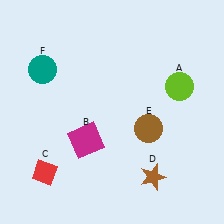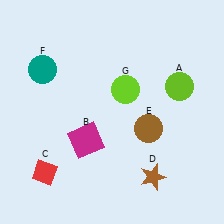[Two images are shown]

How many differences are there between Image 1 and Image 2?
There is 1 difference between the two images.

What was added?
A lime circle (G) was added in Image 2.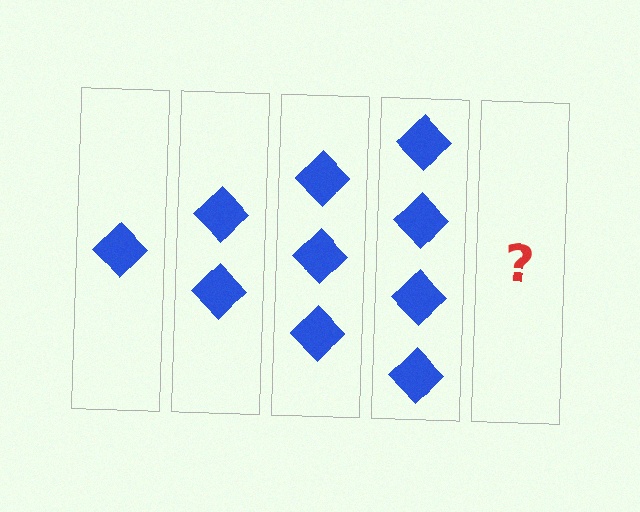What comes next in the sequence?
The next element should be 5 diamonds.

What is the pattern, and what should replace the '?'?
The pattern is that each step adds one more diamond. The '?' should be 5 diamonds.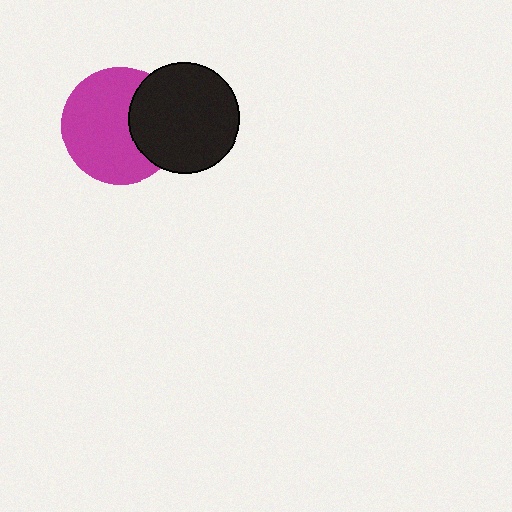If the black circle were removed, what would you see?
You would see the complete magenta circle.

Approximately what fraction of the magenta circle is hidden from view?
Roughly 31% of the magenta circle is hidden behind the black circle.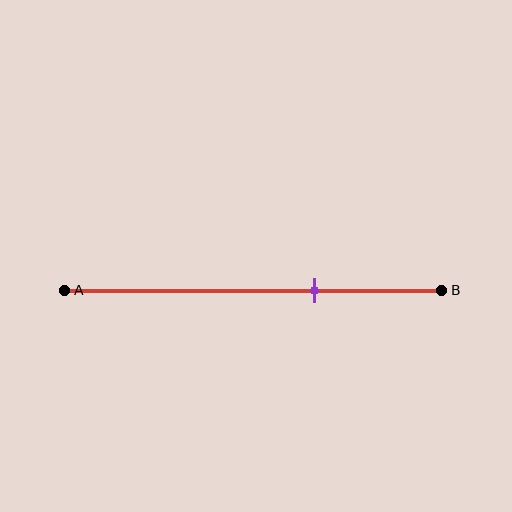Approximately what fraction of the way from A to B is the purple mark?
The purple mark is approximately 65% of the way from A to B.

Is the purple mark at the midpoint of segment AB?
No, the mark is at about 65% from A, not at the 50% midpoint.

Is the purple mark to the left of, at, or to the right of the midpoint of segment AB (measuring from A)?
The purple mark is to the right of the midpoint of segment AB.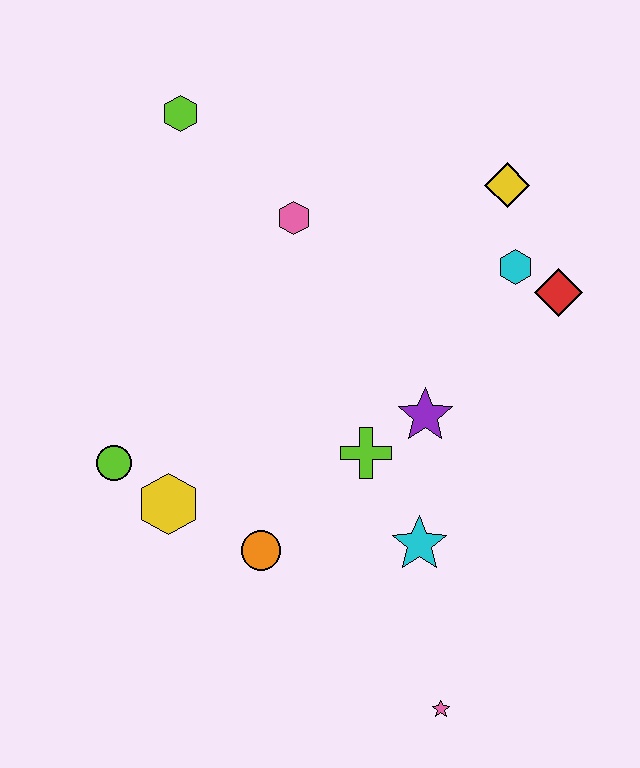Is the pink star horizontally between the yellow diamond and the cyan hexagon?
No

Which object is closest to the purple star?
The lime cross is closest to the purple star.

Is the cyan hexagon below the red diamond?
No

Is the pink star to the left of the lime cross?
No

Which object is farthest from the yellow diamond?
The pink star is farthest from the yellow diamond.